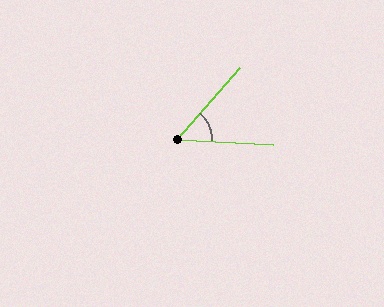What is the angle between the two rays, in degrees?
Approximately 52 degrees.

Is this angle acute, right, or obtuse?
It is acute.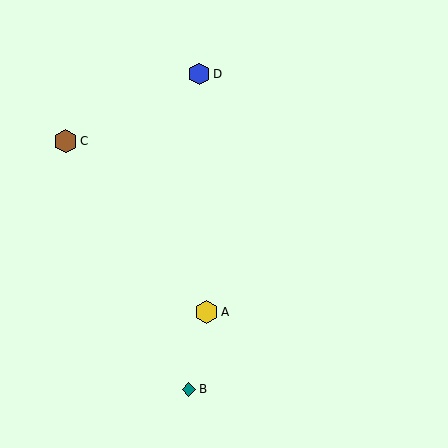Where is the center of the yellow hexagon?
The center of the yellow hexagon is at (206, 312).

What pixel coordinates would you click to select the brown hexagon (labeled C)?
Click at (65, 141) to select the brown hexagon C.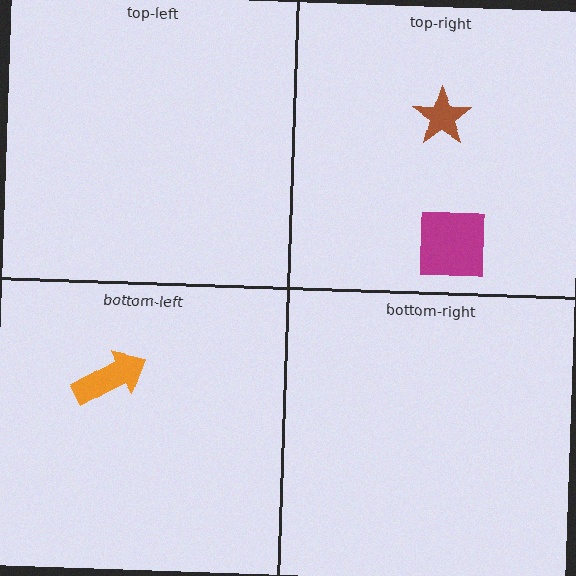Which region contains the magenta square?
The top-right region.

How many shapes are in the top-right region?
2.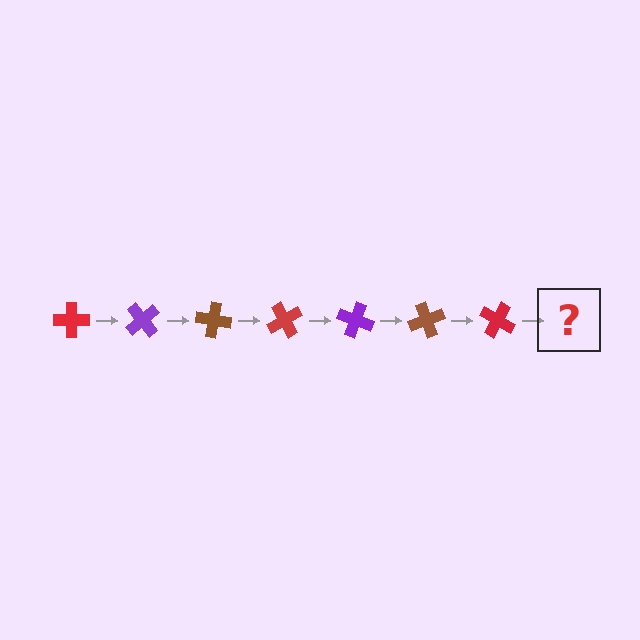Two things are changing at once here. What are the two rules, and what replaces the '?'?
The two rules are that it rotates 50 degrees each step and the color cycles through red, purple, and brown. The '?' should be a purple cross, rotated 350 degrees from the start.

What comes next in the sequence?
The next element should be a purple cross, rotated 350 degrees from the start.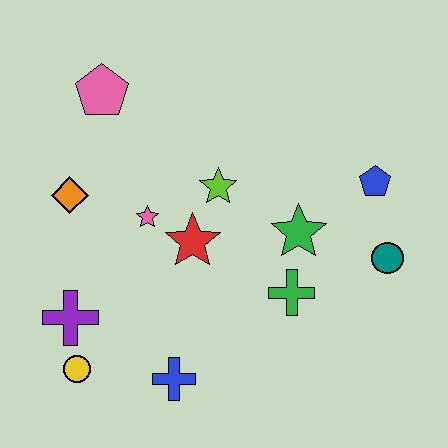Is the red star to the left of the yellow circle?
No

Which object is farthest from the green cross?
The pink pentagon is farthest from the green cross.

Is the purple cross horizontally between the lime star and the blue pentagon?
No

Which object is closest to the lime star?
The red star is closest to the lime star.